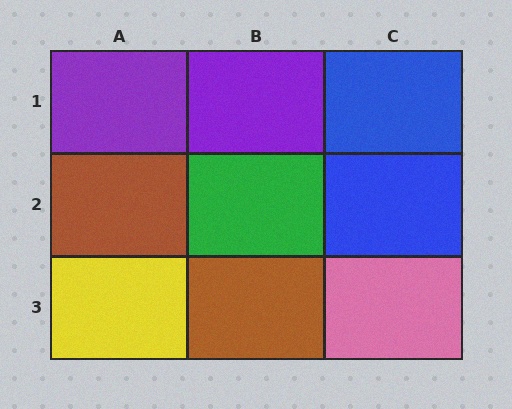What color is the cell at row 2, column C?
Blue.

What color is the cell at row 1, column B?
Purple.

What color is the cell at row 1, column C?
Blue.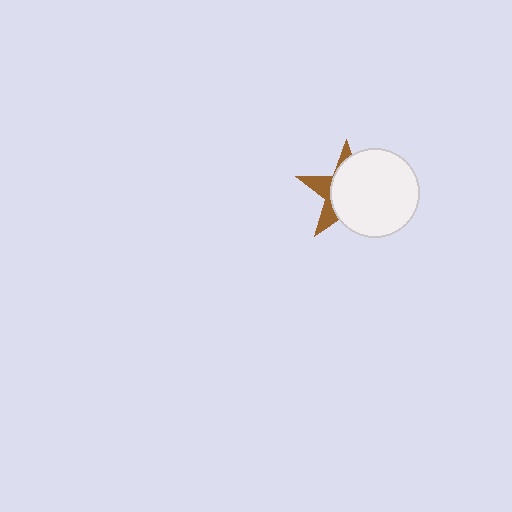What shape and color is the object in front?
The object in front is a white circle.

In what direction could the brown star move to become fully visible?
The brown star could move left. That would shift it out from behind the white circle entirely.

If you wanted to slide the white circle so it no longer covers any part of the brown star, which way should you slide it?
Slide it right — that is the most direct way to separate the two shapes.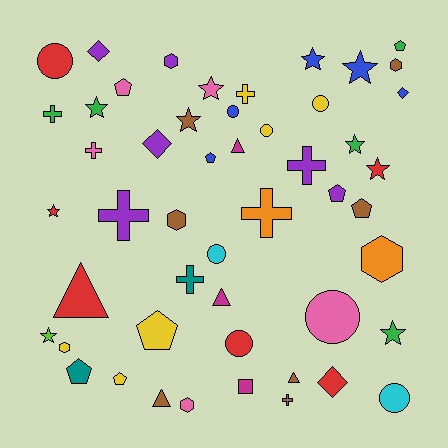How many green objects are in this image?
There are 5 green objects.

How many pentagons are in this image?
There are 8 pentagons.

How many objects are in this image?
There are 50 objects.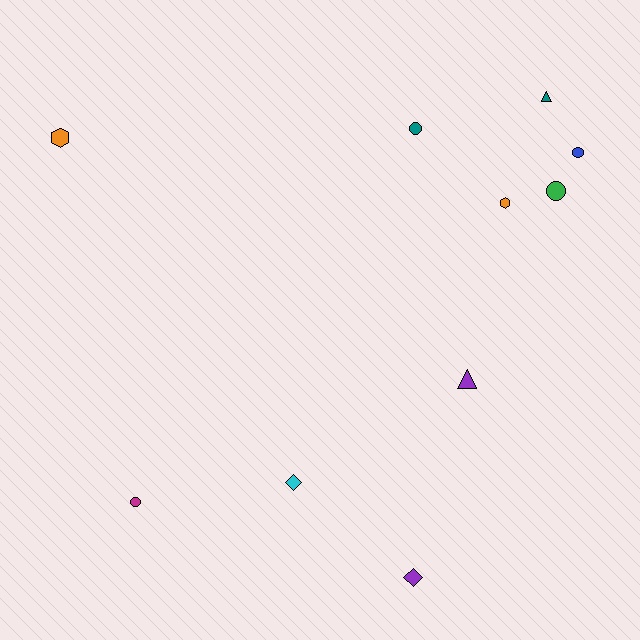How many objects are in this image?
There are 10 objects.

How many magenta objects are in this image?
There is 1 magenta object.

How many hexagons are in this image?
There are 2 hexagons.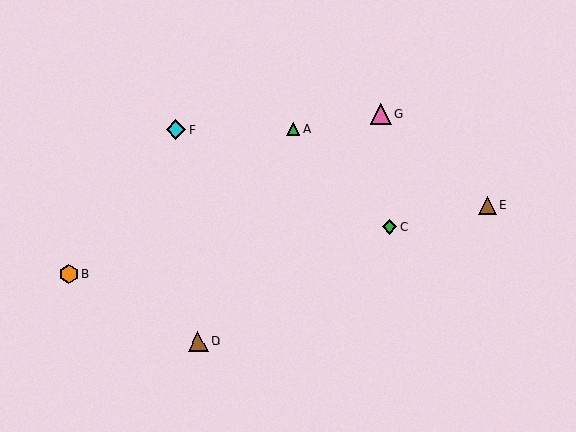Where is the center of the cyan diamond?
The center of the cyan diamond is at (176, 130).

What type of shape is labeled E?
Shape E is a brown triangle.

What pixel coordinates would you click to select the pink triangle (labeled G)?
Click at (381, 114) to select the pink triangle G.